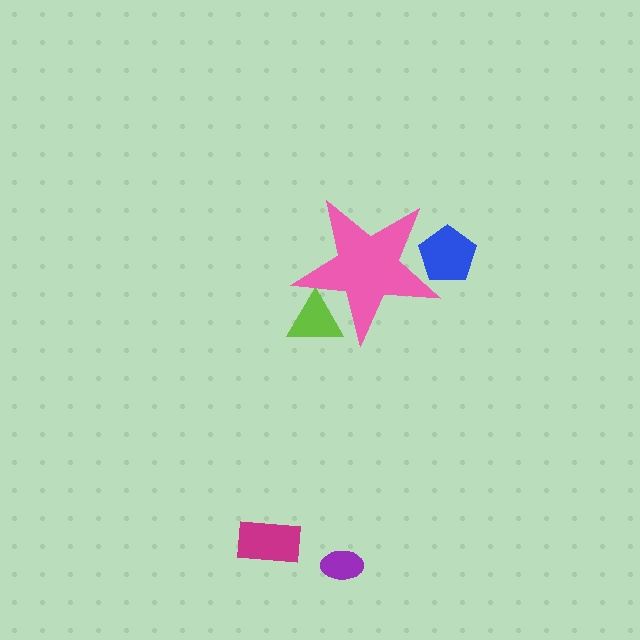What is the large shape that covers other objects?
A pink star.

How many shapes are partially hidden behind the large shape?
2 shapes are partially hidden.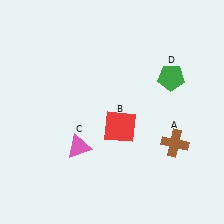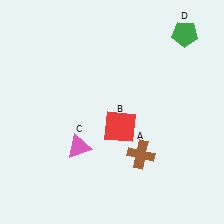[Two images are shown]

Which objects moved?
The objects that moved are: the brown cross (A), the green pentagon (D).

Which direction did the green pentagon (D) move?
The green pentagon (D) moved up.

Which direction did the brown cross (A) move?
The brown cross (A) moved left.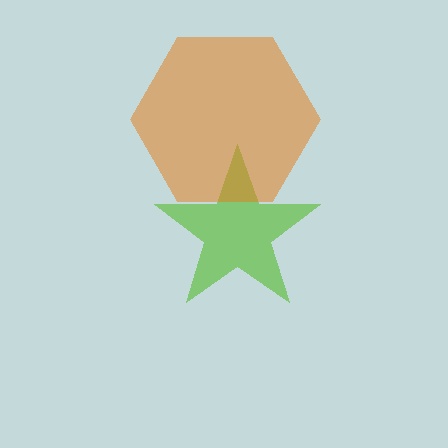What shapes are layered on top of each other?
The layered shapes are: a lime star, an orange hexagon.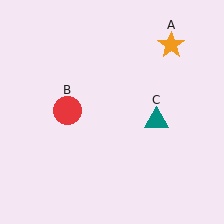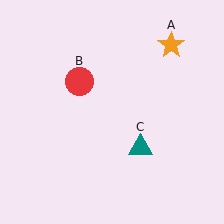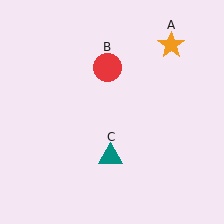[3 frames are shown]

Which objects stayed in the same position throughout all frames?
Orange star (object A) remained stationary.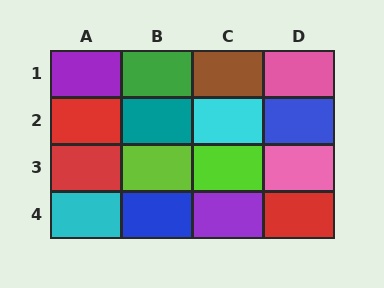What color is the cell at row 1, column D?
Pink.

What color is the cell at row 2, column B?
Teal.